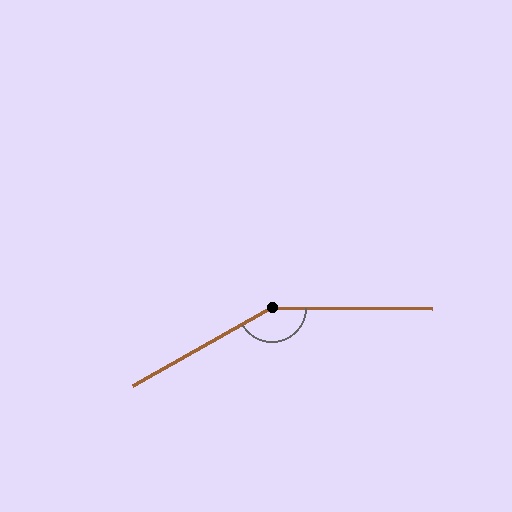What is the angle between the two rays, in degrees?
Approximately 150 degrees.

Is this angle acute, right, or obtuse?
It is obtuse.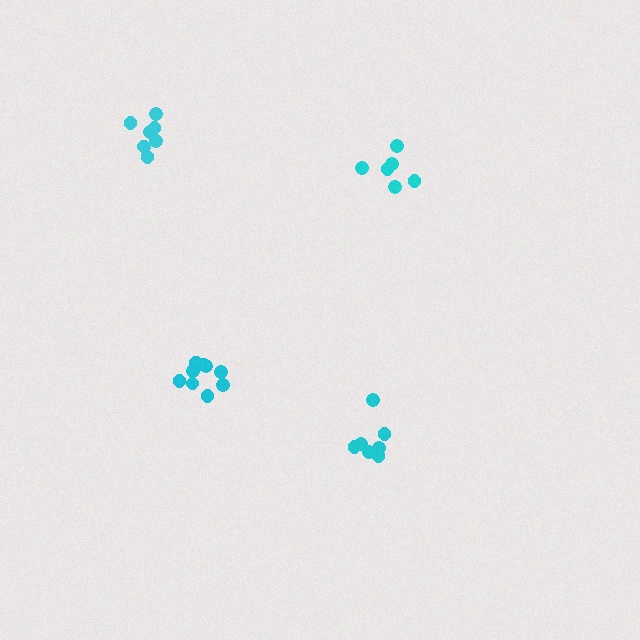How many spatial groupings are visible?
There are 4 spatial groupings.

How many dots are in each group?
Group 1: 7 dots, Group 2: 9 dots, Group 3: 6 dots, Group 4: 7 dots (29 total).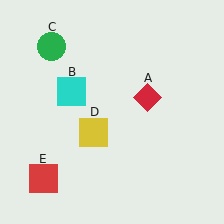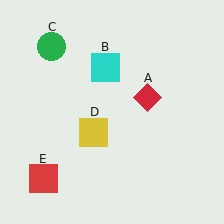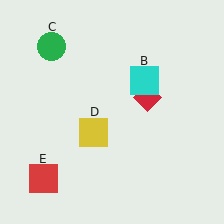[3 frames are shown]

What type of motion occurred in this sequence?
The cyan square (object B) rotated clockwise around the center of the scene.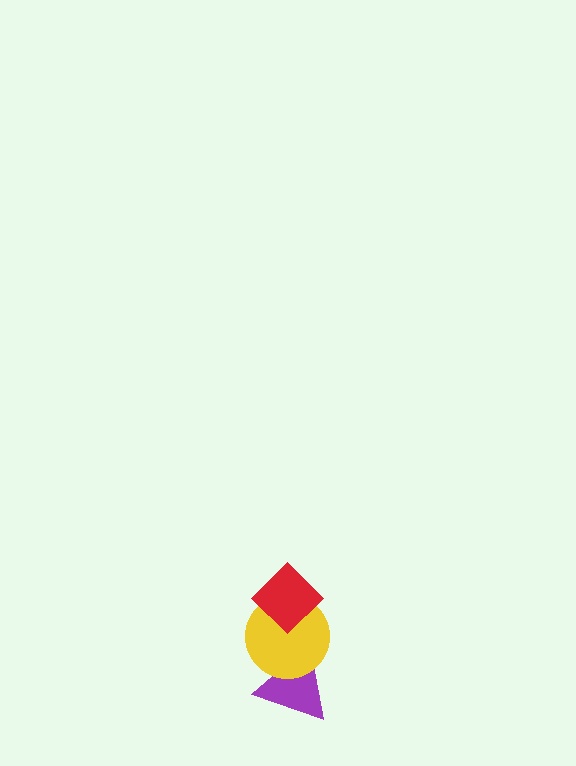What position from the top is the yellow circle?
The yellow circle is 2nd from the top.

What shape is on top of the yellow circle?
The red diamond is on top of the yellow circle.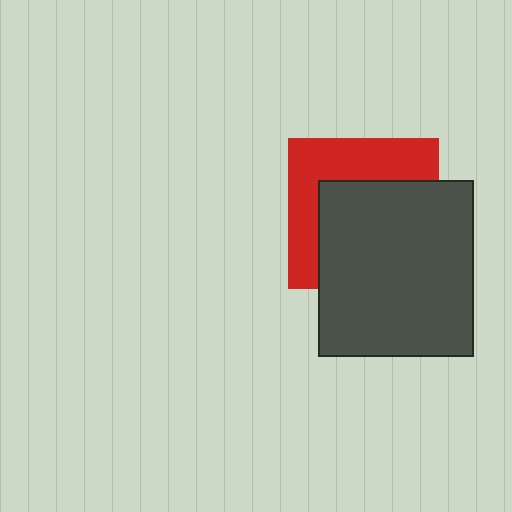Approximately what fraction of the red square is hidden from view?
Roughly 58% of the red square is hidden behind the dark gray rectangle.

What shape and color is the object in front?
The object in front is a dark gray rectangle.